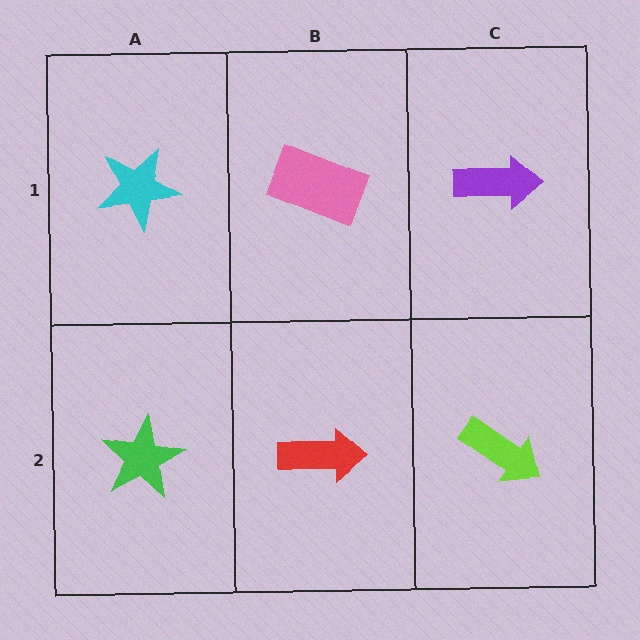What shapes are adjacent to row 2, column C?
A purple arrow (row 1, column C), a red arrow (row 2, column B).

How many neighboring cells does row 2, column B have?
3.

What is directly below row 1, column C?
A lime arrow.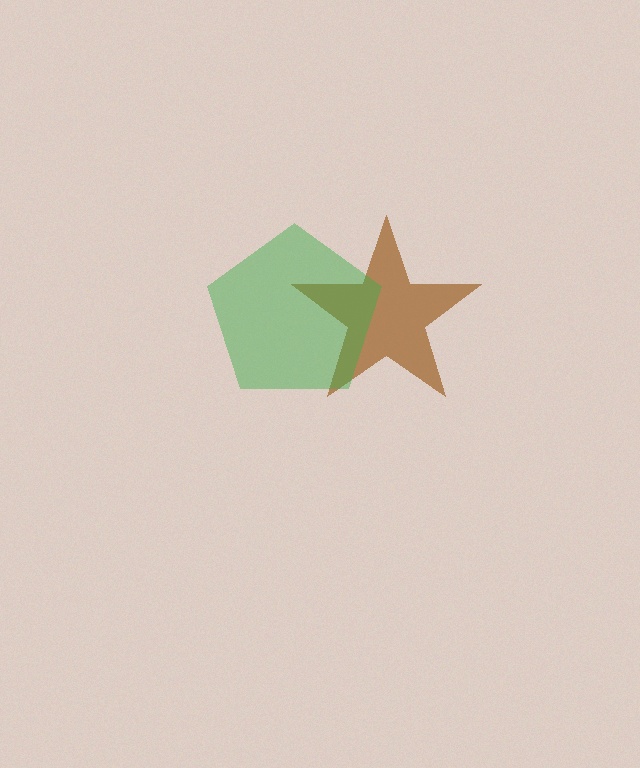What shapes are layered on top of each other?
The layered shapes are: a brown star, a green pentagon.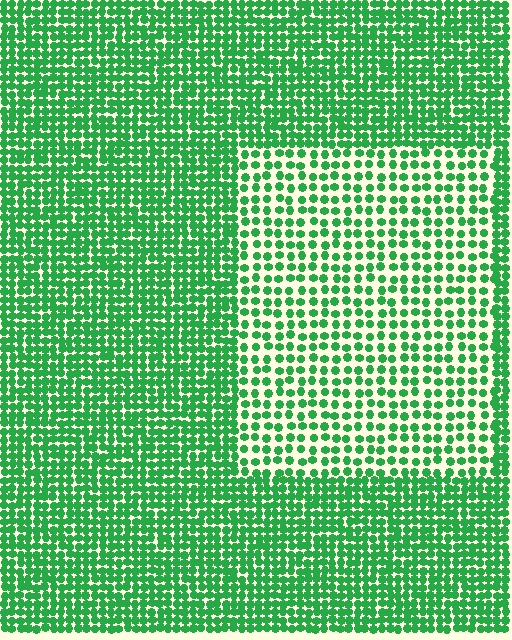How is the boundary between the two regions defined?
The boundary is defined by a change in element density (approximately 1.9x ratio). All elements are the same color, size, and shape.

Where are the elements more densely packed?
The elements are more densely packed outside the rectangle boundary.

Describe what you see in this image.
The image contains small green elements arranged at two different densities. A rectangle-shaped region is visible where the elements are less densely packed than the surrounding area.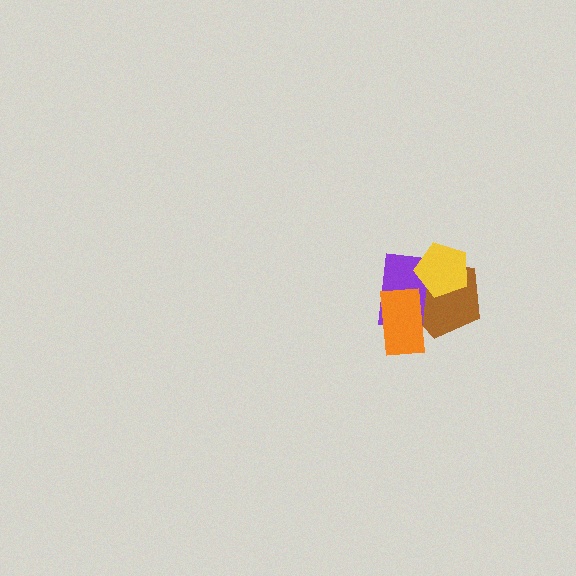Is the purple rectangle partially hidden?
Yes, it is partially covered by another shape.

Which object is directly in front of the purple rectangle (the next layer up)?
The orange rectangle is directly in front of the purple rectangle.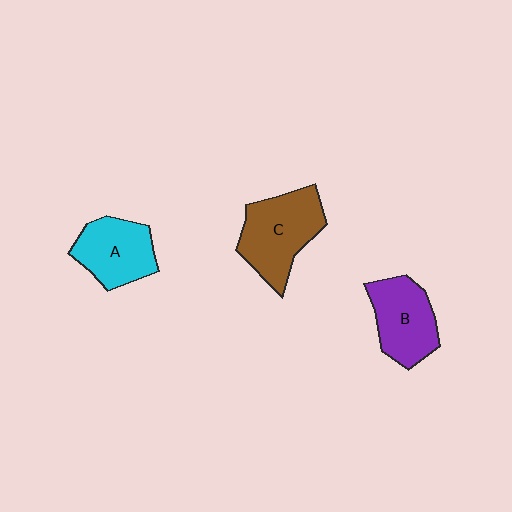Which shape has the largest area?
Shape C (brown).